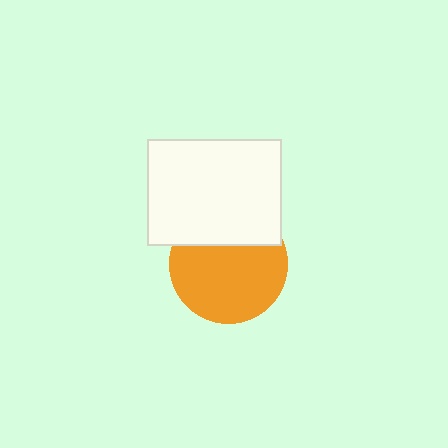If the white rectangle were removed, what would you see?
You would see the complete orange circle.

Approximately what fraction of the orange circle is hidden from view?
Roughly 31% of the orange circle is hidden behind the white rectangle.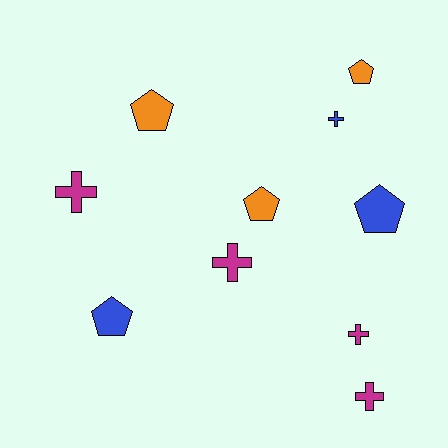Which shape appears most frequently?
Cross, with 5 objects.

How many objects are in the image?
There are 10 objects.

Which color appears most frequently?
Magenta, with 4 objects.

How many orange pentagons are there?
There are 3 orange pentagons.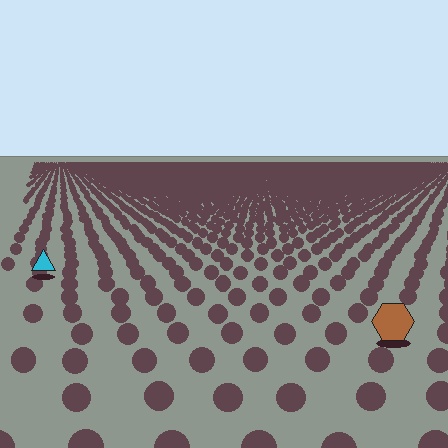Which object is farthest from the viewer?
The cyan triangle is farthest from the viewer. It appears smaller and the ground texture around it is denser.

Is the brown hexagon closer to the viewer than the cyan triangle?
Yes. The brown hexagon is closer — you can tell from the texture gradient: the ground texture is coarser near it.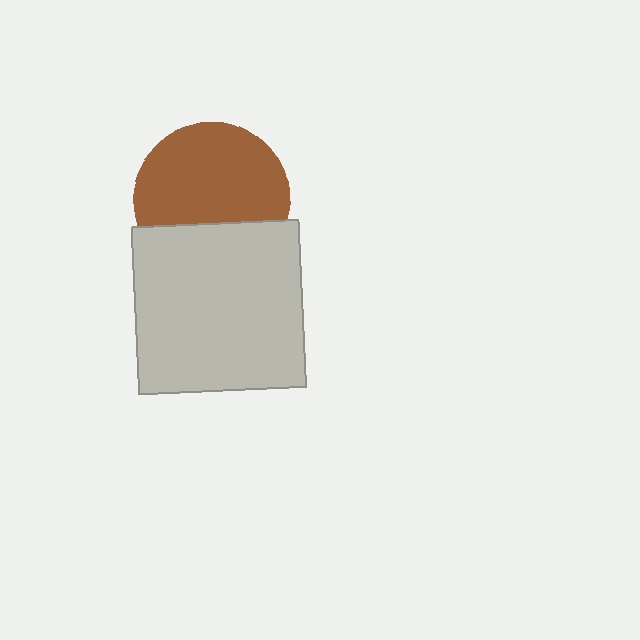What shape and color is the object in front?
The object in front is a light gray square.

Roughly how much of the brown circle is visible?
Most of it is visible (roughly 68%).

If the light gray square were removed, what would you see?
You would see the complete brown circle.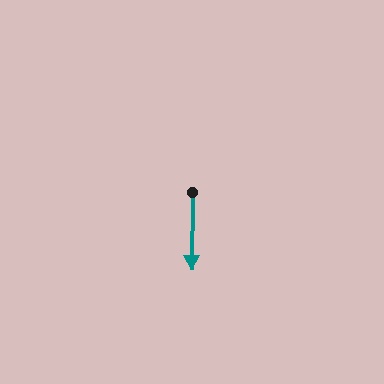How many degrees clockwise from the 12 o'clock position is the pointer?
Approximately 180 degrees.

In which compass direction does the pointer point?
South.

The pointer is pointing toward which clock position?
Roughly 6 o'clock.